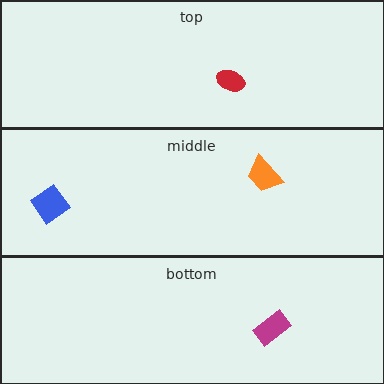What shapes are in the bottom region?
The magenta rectangle.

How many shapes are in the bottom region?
1.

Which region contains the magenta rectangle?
The bottom region.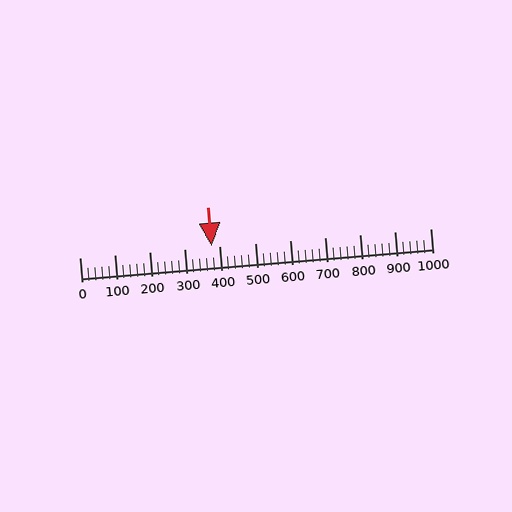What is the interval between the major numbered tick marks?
The major tick marks are spaced 100 units apart.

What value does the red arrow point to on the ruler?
The red arrow points to approximately 376.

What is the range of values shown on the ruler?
The ruler shows values from 0 to 1000.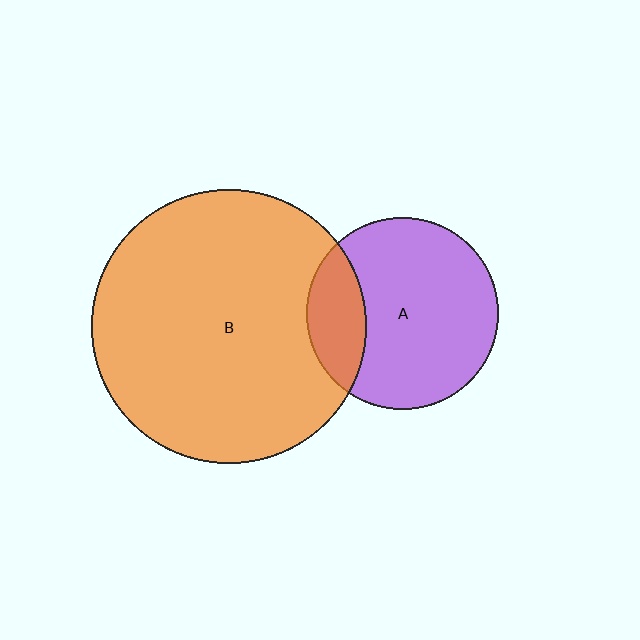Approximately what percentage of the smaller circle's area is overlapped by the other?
Approximately 20%.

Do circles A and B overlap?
Yes.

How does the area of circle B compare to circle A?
Approximately 2.1 times.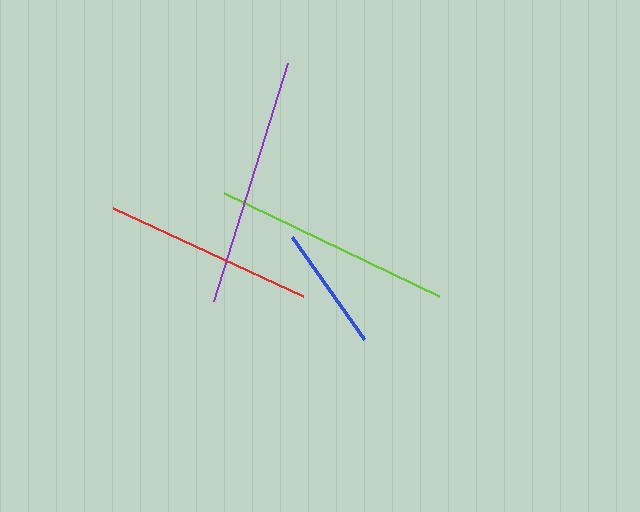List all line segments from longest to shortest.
From longest to shortest: purple, lime, red, blue.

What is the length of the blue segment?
The blue segment is approximately 125 pixels long.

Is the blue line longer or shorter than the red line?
The red line is longer than the blue line.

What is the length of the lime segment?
The lime segment is approximately 239 pixels long.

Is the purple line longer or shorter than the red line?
The purple line is longer than the red line.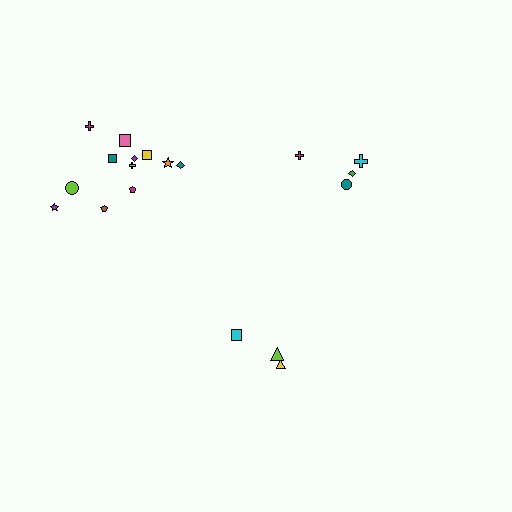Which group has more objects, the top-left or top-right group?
The top-left group.